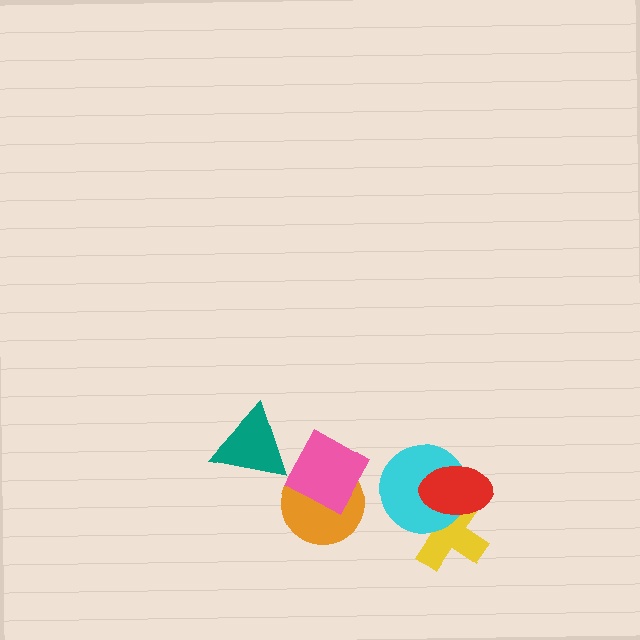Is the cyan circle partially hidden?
Yes, it is partially covered by another shape.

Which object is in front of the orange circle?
The pink square is in front of the orange circle.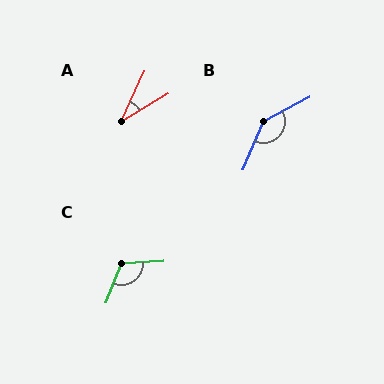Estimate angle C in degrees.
Approximately 115 degrees.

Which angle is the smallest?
A, at approximately 34 degrees.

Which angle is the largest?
B, at approximately 140 degrees.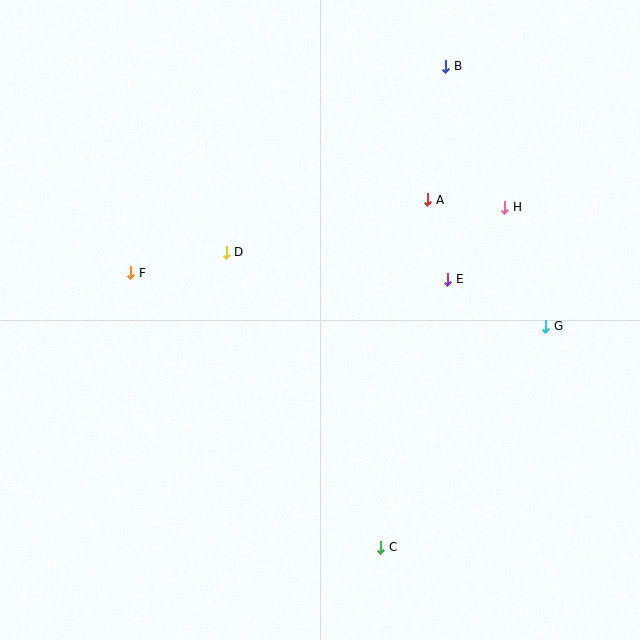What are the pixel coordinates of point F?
Point F is at (131, 273).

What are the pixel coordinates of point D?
Point D is at (226, 252).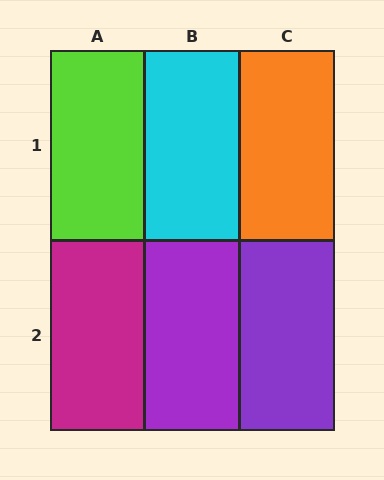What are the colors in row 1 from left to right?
Lime, cyan, orange.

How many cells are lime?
1 cell is lime.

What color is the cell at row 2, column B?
Purple.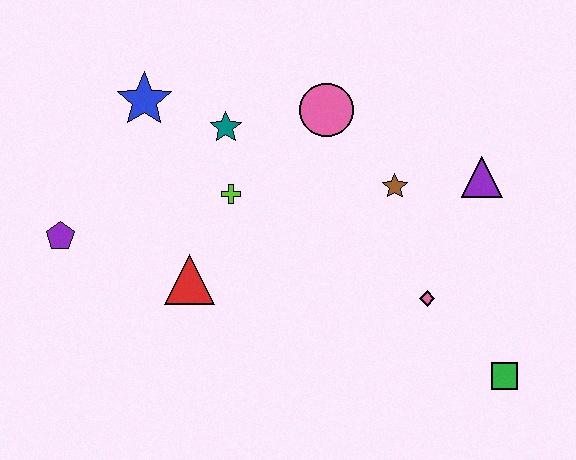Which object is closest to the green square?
The pink diamond is closest to the green square.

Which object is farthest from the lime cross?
The green square is farthest from the lime cross.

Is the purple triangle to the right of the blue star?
Yes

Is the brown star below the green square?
No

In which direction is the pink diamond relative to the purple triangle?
The pink diamond is below the purple triangle.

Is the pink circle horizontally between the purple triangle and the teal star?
Yes